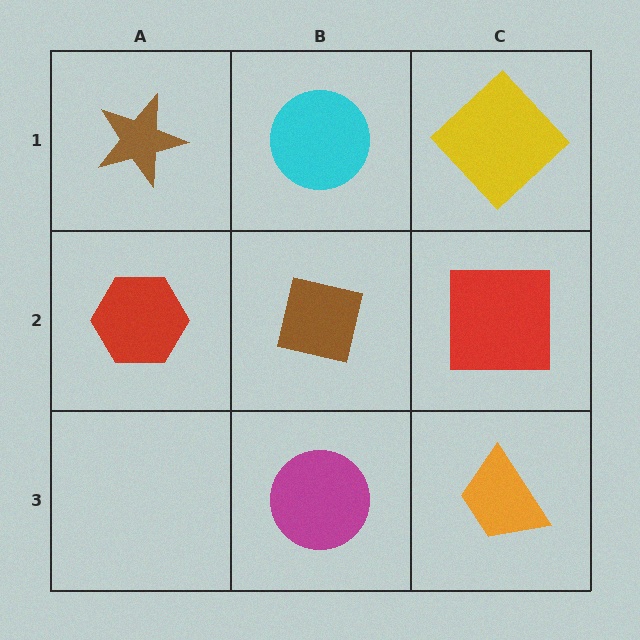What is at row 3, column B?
A magenta circle.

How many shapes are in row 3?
2 shapes.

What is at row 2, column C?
A red square.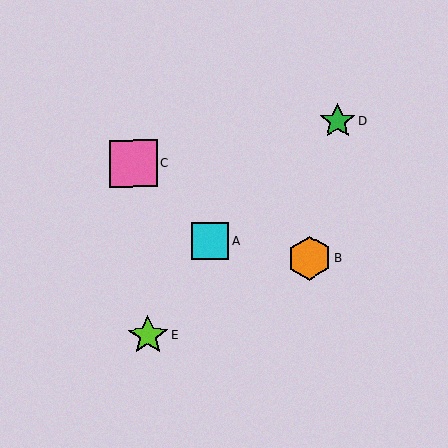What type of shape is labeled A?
Shape A is a cyan square.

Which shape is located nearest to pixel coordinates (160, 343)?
The lime star (labeled E) at (148, 336) is nearest to that location.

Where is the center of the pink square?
The center of the pink square is at (133, 163).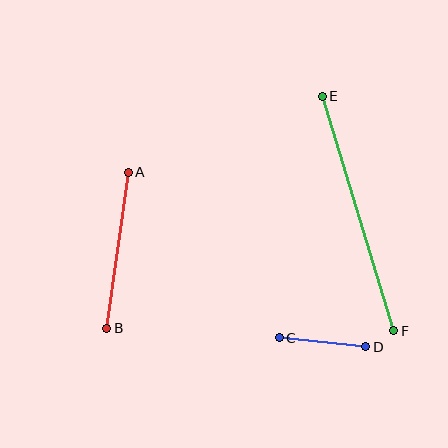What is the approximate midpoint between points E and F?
The midpoint is at approximately (358, 214) pixels.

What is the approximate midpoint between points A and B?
The midpoint is at approximately (118, 250) pixels.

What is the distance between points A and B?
The distance is approximately 157 pixels.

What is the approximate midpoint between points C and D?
The midpoint is at approximately (322, 342) pixels.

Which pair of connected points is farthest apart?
Points E and F are farthest apart.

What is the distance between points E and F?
The distance is approximately 245 pixels.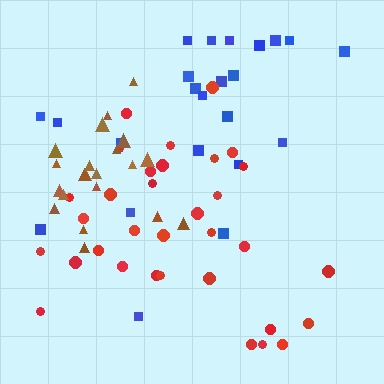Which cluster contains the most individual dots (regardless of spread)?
Red (33).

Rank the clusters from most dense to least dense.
brown, red, blue.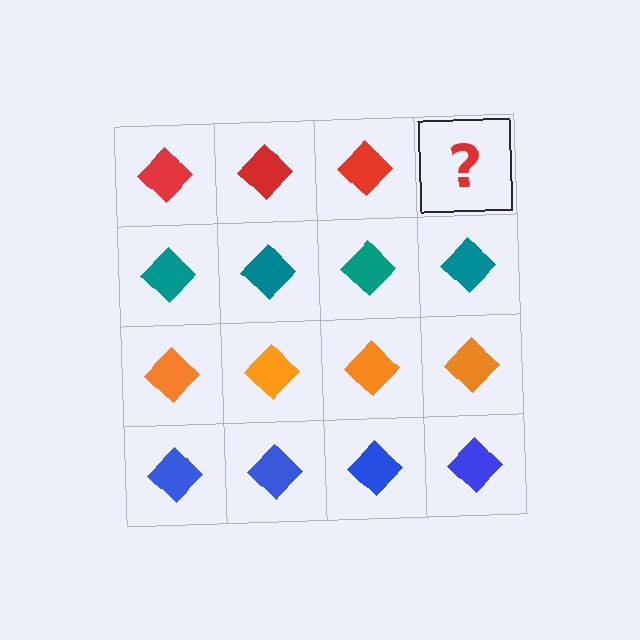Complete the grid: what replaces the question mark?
The question mark should be replaced with a red diamond.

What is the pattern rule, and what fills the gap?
The rule is that each row has a consistent color. The gap should be filled with a red diamond.